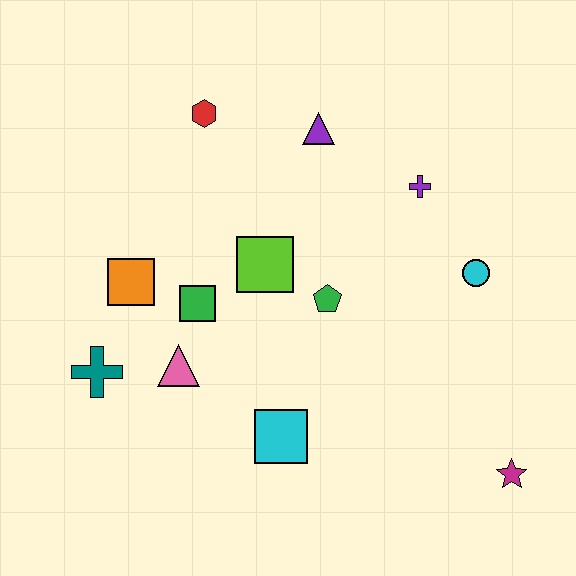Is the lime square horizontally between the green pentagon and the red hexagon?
Yes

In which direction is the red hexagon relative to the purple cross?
The red hexagon is to the left of the purple cross.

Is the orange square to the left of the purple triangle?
Yes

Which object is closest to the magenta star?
The cyan circle is closest to the magenta star.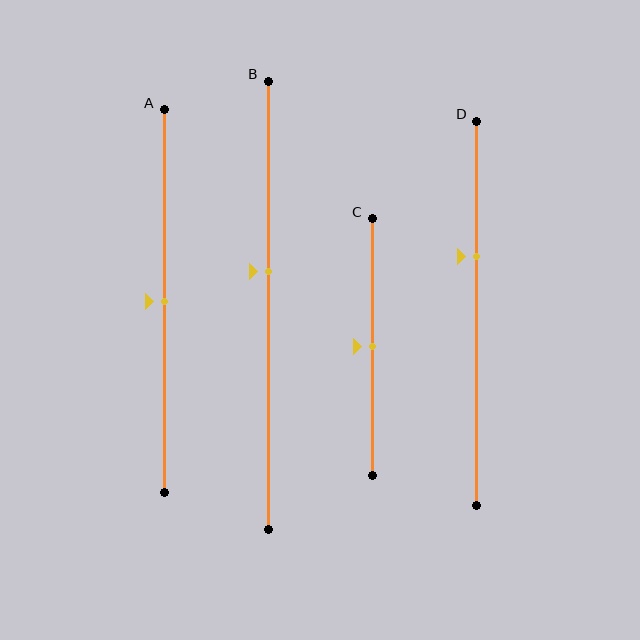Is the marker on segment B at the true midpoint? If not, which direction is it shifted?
No, the marker on segment B is shifted upward by about 8% of the segment length.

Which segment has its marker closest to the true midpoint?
Segment A has its marker closest to the true midpoint.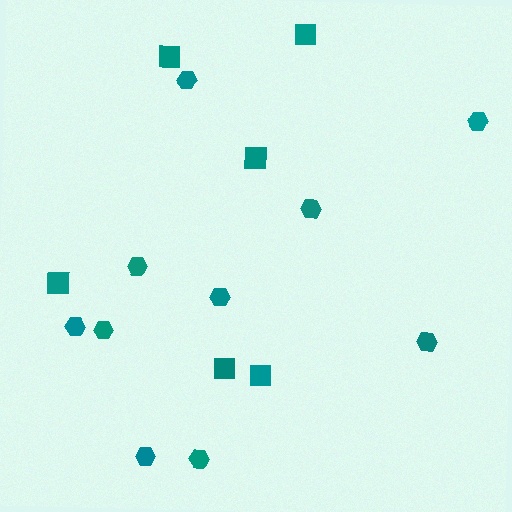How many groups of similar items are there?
There are 2 groups: one group of hexagons (10) and one group of squares (6).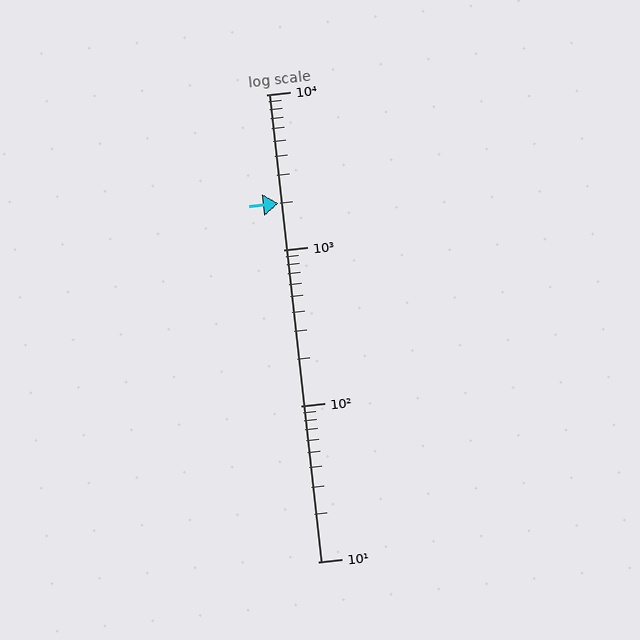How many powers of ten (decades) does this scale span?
The scale spans 3 decades, from 10 to 10000.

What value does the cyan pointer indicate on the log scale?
The pointer indicates approximately 2000.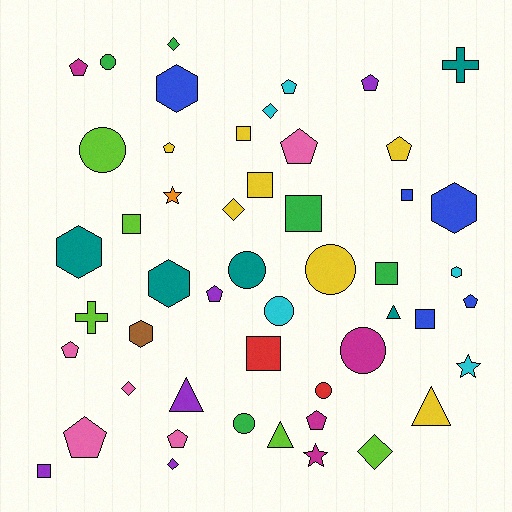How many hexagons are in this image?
There are 6 hexagons.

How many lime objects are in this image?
There are 5 lime objects.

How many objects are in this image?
There are 50 objects.